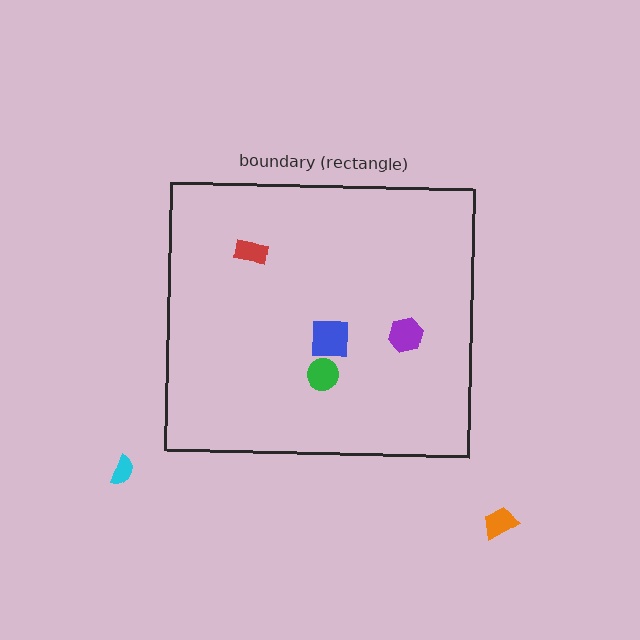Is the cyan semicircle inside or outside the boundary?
Outside.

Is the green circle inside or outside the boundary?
Inside.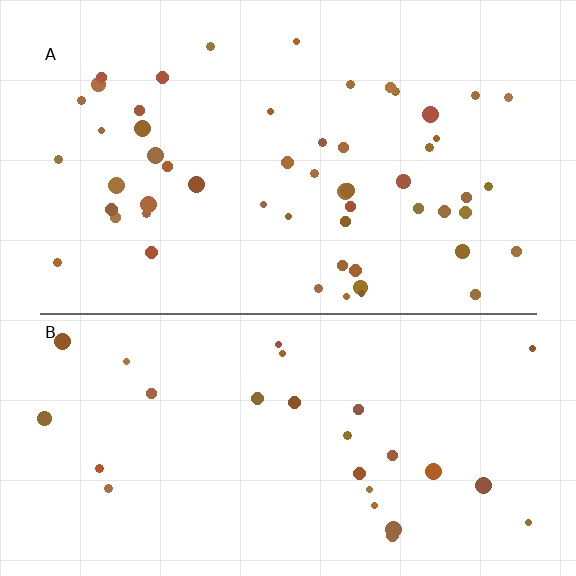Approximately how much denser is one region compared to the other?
Approximately 2.0× — region A over region B.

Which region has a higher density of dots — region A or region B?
A (the top).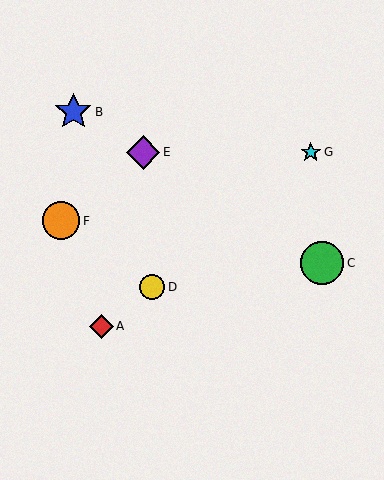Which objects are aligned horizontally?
Objects E, G are aligned horizontally.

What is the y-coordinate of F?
Object F is at y≈221.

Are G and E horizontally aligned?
Yes, both are at y≈152.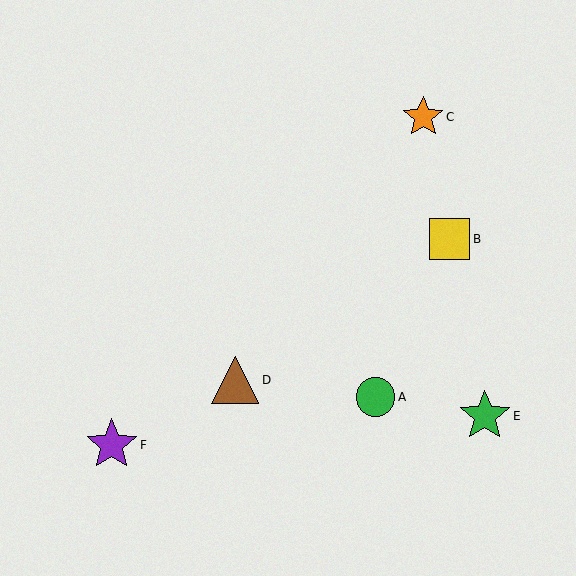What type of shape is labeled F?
Shape F is a purple star.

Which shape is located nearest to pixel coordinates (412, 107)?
The orange star (labeled C) at (423, 117) is nearest to that location.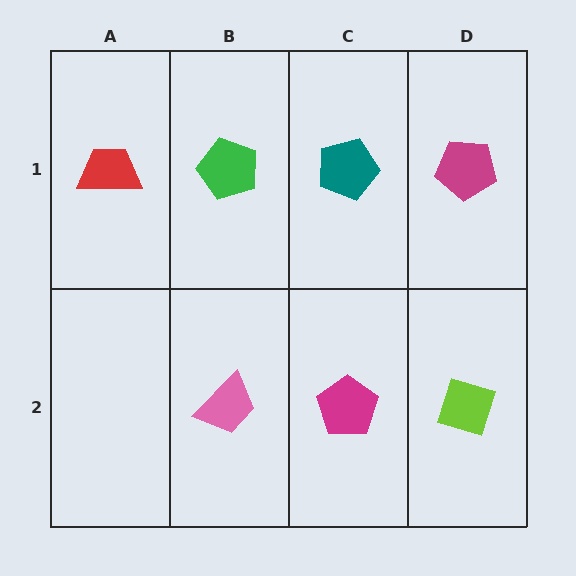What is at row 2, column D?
A lime diamond.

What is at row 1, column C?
A teal pentagon.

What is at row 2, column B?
A pink trapezoid.